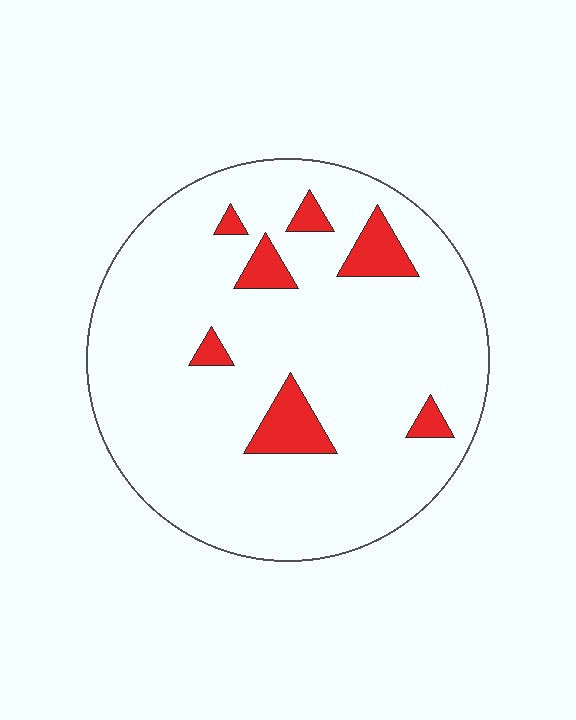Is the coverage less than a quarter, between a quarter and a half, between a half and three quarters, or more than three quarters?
Less than a quarter.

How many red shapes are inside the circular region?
7.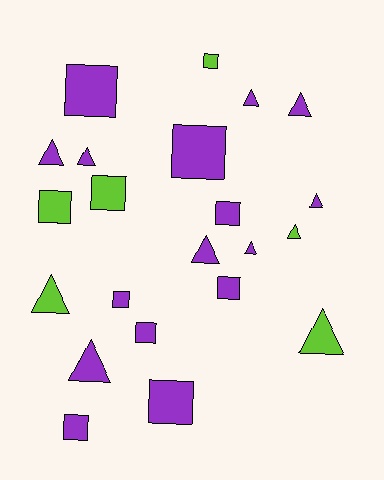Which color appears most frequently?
Purple, with 16 objects.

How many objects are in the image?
There are 22 objects.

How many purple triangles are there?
There are 8 purple triangles.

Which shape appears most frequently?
Square, with 11 objects.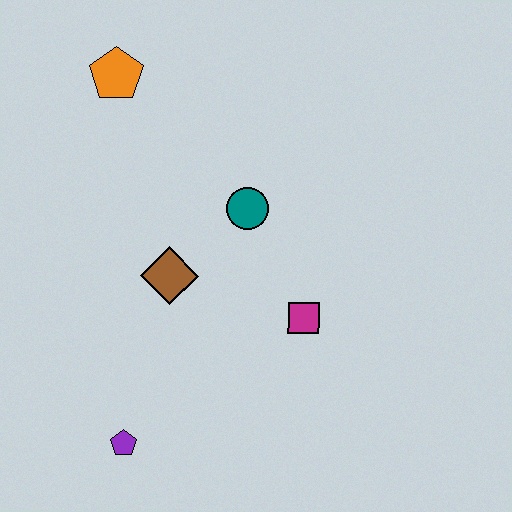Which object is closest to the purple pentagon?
The brown diamond is closest to the purple pentagon.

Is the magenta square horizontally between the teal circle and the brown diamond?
No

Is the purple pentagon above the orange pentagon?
No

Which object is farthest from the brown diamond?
The orange pentagon is farthest from the brown diamond.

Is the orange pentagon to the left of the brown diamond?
Yes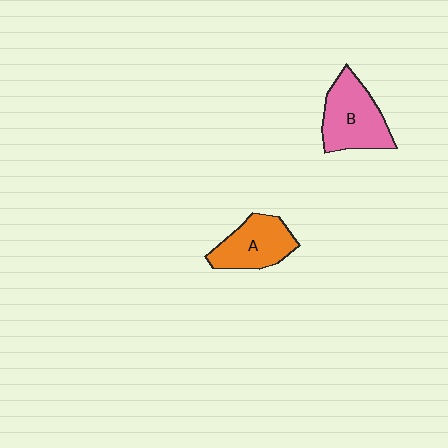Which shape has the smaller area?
Shape A (orange).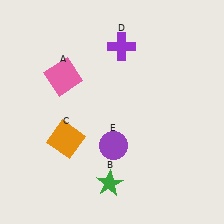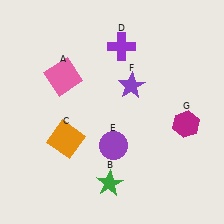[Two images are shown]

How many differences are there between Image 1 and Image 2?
There are 2 differences between the two images.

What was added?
A purple star (F), a magenta hexagon (G) were added in Image 2.